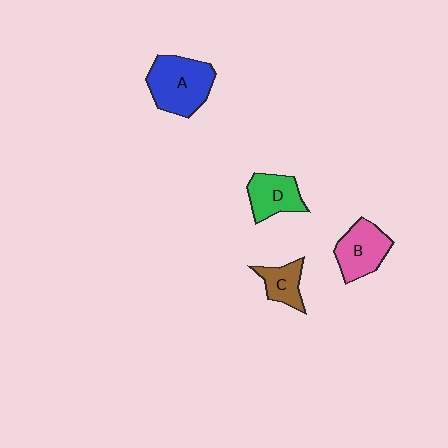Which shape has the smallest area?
Shape C (brown).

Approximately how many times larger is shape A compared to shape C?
Approximately 2.0 times.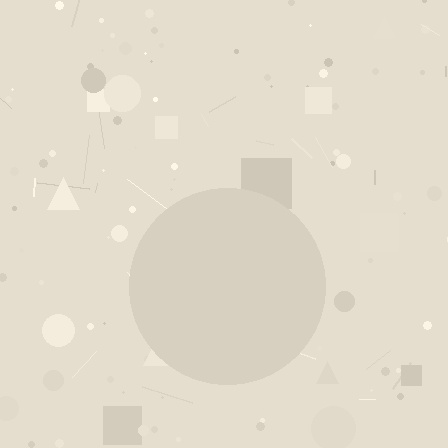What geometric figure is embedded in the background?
A circle is embedded in the background.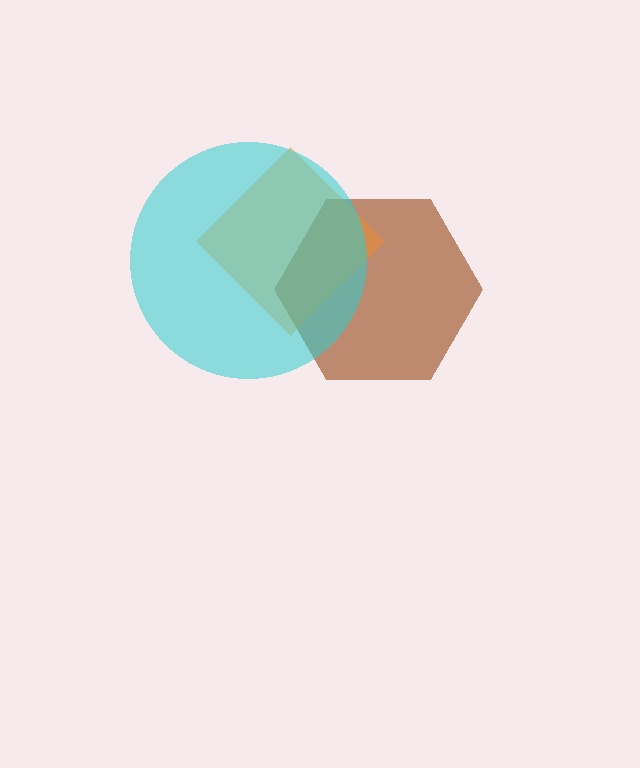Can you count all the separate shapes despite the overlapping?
Yes, there are 3 separate shapes.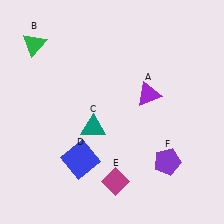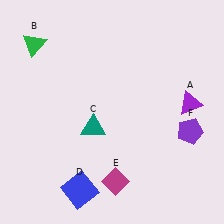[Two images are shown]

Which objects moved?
The objects that moved are: the purple triangle (A), the blue square (D), the purple pentagon (F).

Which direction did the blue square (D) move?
The blue square (D) moved down.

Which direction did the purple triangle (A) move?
The purple triangle (A) moved right.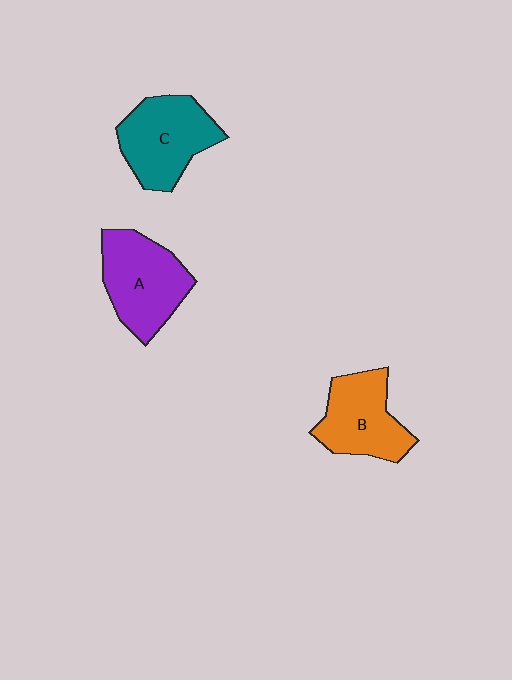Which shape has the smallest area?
Shape B (orange).